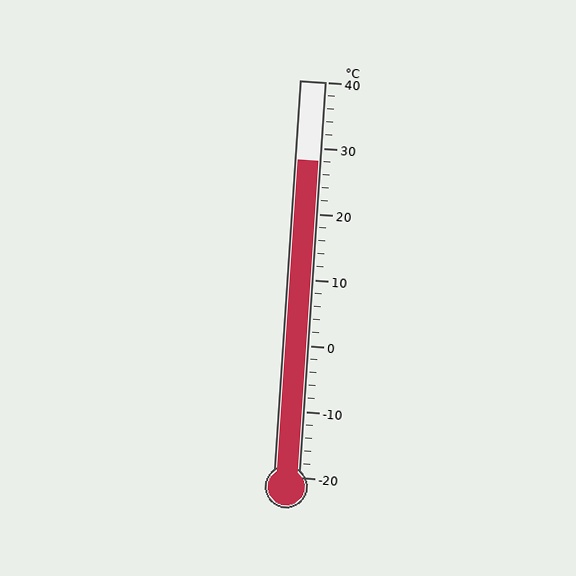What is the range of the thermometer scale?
The thermometer scale ranges from -20°C to 40°C.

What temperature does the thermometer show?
The thermometer shows approximately 28°C.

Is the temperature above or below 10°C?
The temperature is above 10°C.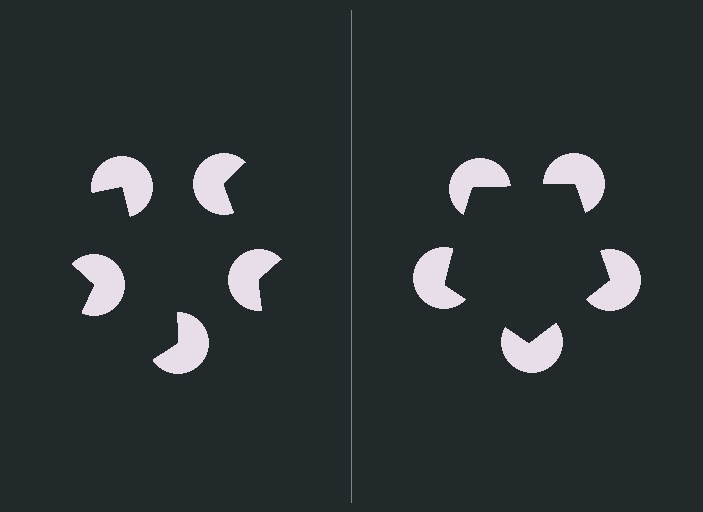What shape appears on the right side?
An illusory pentagon.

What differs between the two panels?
The pac-man discs are positioned identically on both sides; only the wedge orientations differ. On the right they align to a pentagon; on the left they are misaligned.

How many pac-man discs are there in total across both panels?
10 — 5 on each side.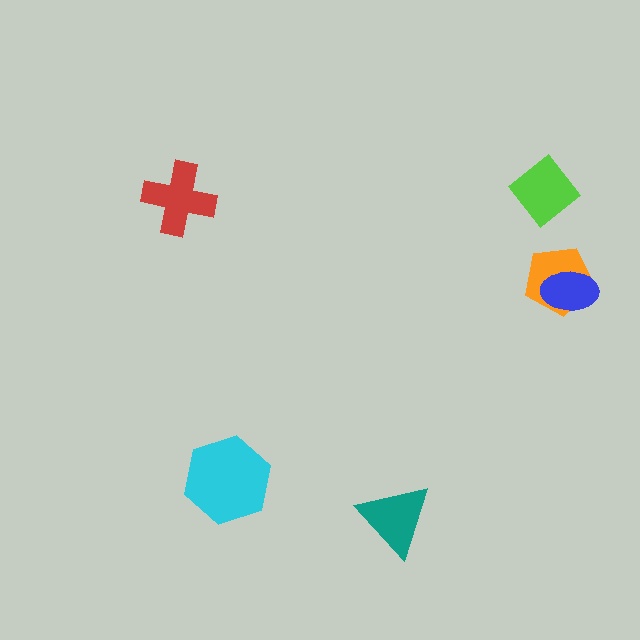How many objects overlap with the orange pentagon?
1 object overlaps with the orange pentagon.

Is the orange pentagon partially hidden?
Yes, it is partially covered by another shape.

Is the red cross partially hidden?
No, no other shape covers it.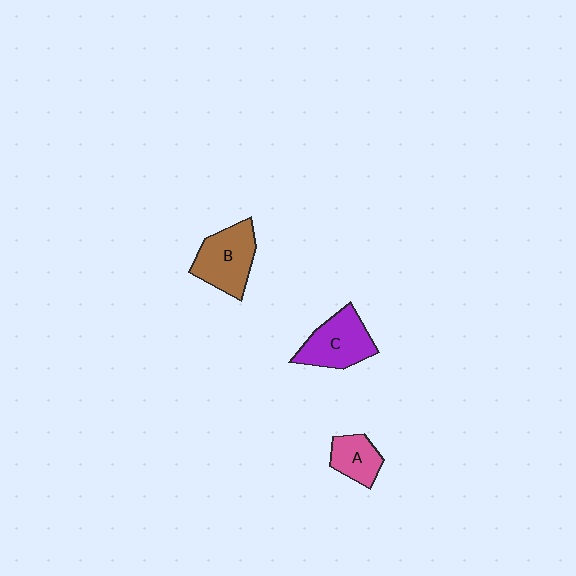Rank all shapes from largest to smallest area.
From largest to smallest: B (brown), C (purple), A (pink).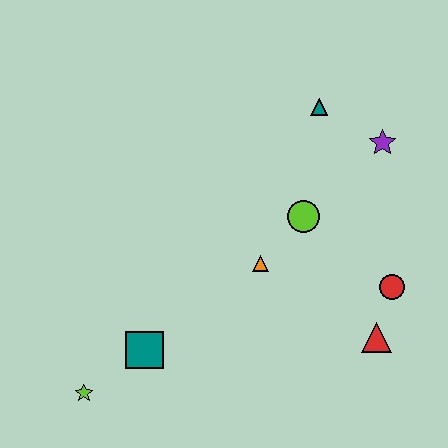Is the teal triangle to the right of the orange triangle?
Yes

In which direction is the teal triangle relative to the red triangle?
The teal triangle is above the red triangle.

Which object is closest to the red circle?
The red triangle is closest to the red circle.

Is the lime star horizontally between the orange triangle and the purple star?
No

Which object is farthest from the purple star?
The lime star is farthest from the purple star.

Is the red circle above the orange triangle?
No